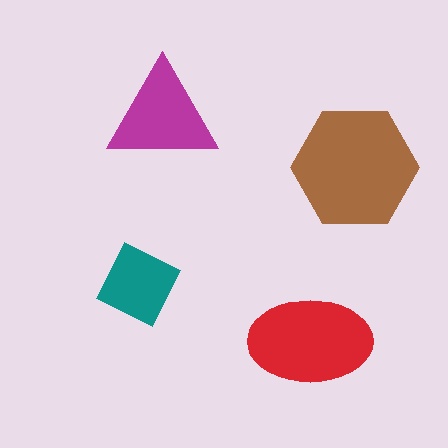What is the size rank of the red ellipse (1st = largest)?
2nd.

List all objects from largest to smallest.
The brown hexagon, the red ellipse, the magenta triangle, the teal square.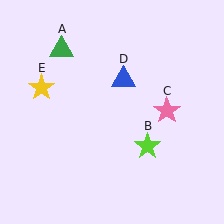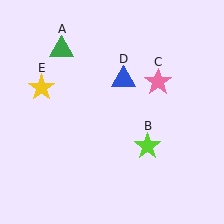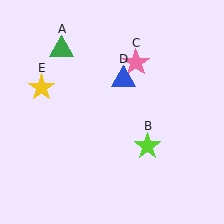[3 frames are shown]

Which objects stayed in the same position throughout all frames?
Green triangle (object A) and lime star (object B) and blue triangle (object D) and yellow star (object E) remained stationary.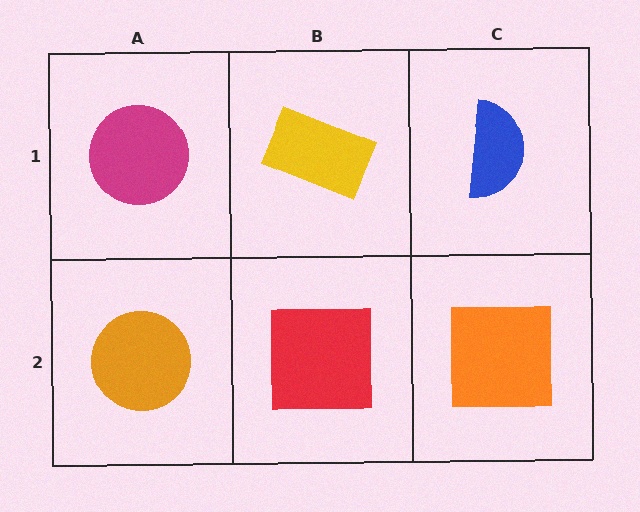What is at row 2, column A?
An orange circle.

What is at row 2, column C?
An orange square.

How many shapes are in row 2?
3 shapes.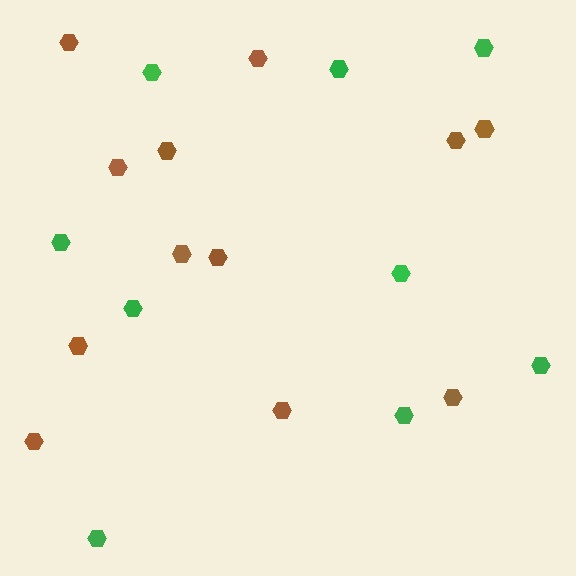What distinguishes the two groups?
There are 2 groups: one group of green hexagons (9) and one group of brown hexagons (12).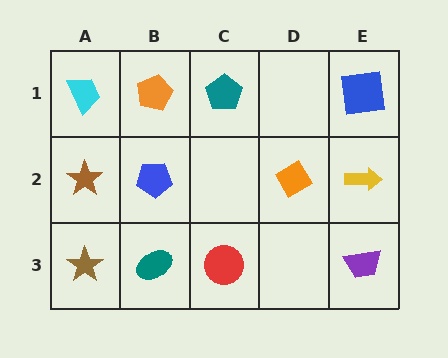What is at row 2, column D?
An orange diamond.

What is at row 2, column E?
A yellow arrow.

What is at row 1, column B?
An orange pentagon.